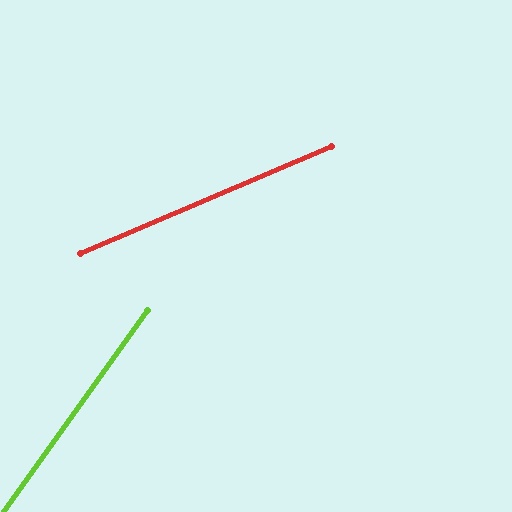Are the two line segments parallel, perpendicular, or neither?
Neither parallel nor perpendicular — they differ by about 31°.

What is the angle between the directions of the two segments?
Approximately 31 degrees.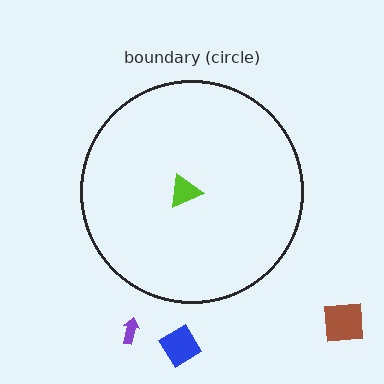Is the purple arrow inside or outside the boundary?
Outside.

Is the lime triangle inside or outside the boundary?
Inside.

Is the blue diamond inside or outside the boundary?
Outside.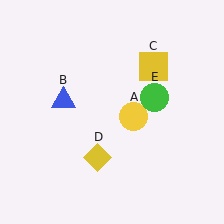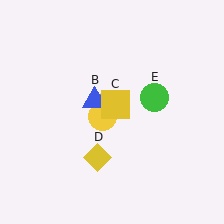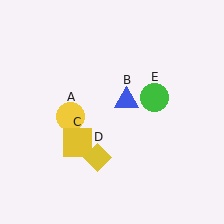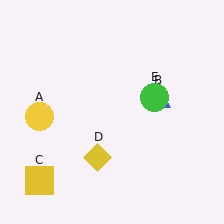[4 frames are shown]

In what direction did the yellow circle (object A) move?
The yellow circle (object A) moved left.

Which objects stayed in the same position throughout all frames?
Yellow diamond (object D) and green circle (object E) remained stationary.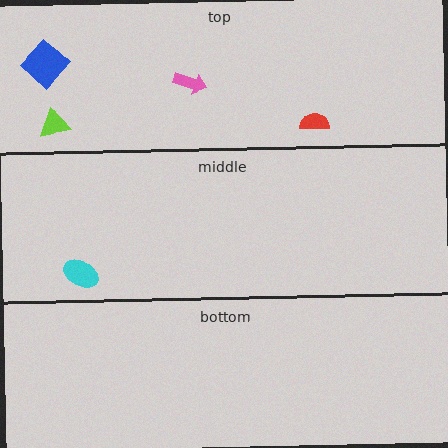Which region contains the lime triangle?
The top region.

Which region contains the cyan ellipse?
The middle region.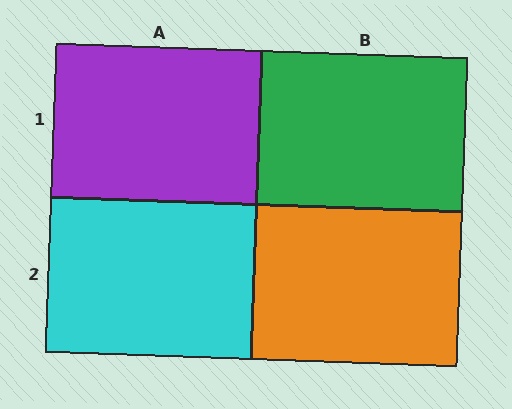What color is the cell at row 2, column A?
Cyan.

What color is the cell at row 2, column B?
Orange.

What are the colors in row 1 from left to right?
Purple, green.